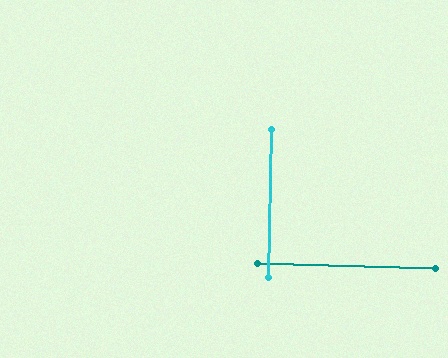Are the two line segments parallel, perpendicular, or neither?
Perpendicular — they meet at approximately 89°.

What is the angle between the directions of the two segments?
Approximately 89 degrees.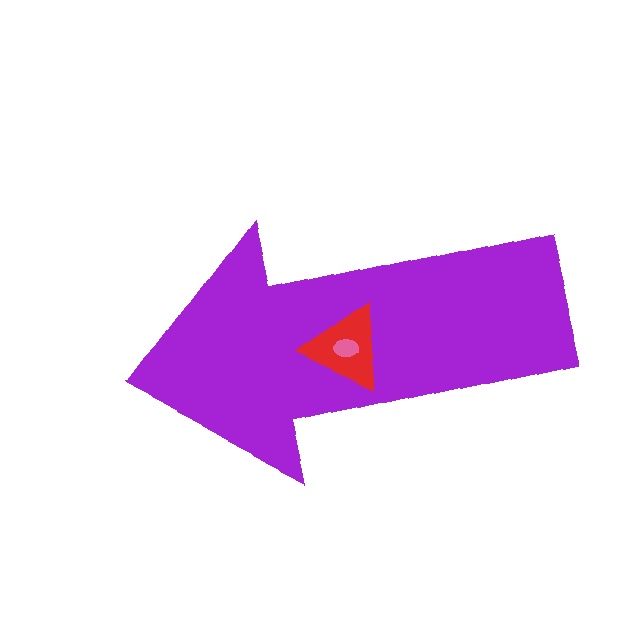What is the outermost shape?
The purple arrow.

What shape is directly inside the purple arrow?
The red triangle.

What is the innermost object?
The pink ellipse.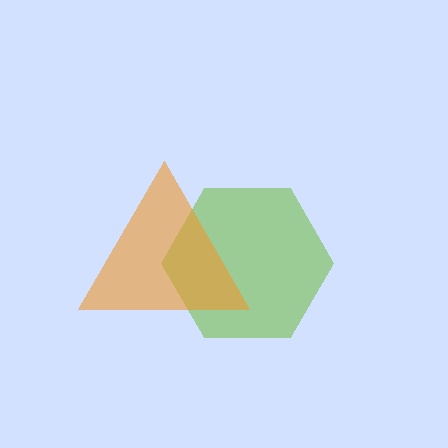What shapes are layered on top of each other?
The layered shapes are: a lime hexagon, an orange triangle.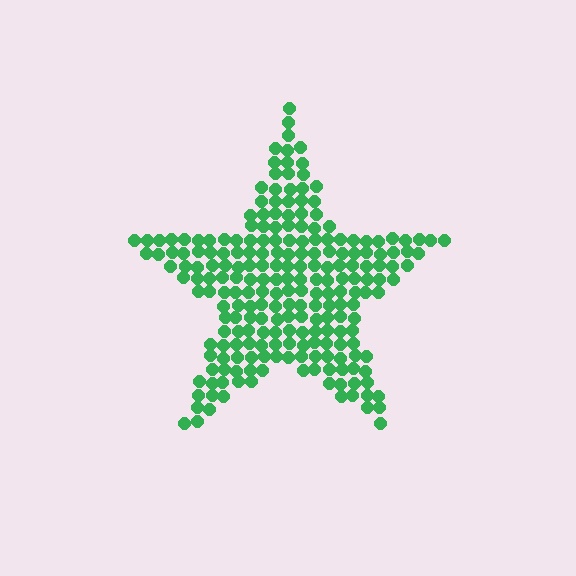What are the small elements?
The small elements are circles.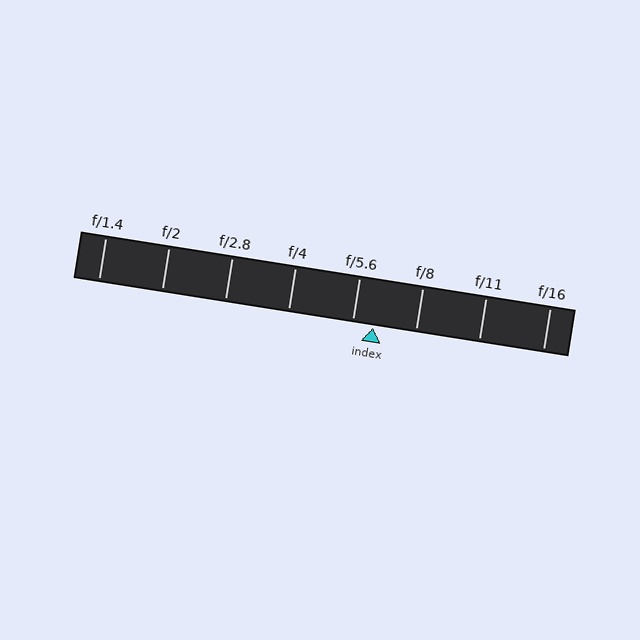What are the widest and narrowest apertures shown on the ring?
The widest aperture shown is f/1.4 and the narrowest is f/16.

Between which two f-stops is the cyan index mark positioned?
The index mark is between f/5.6 and f/8.